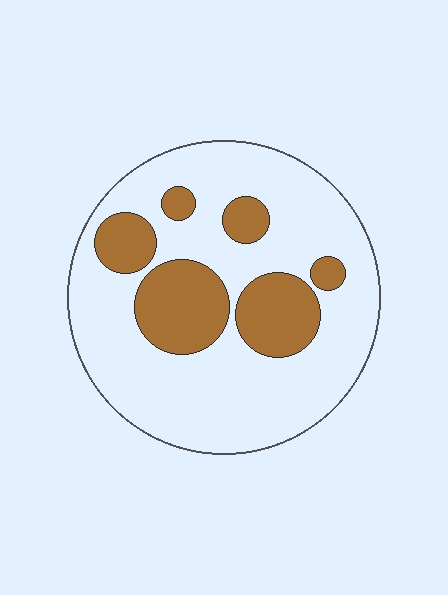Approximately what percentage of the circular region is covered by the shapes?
Approximately 25%.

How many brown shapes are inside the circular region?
6.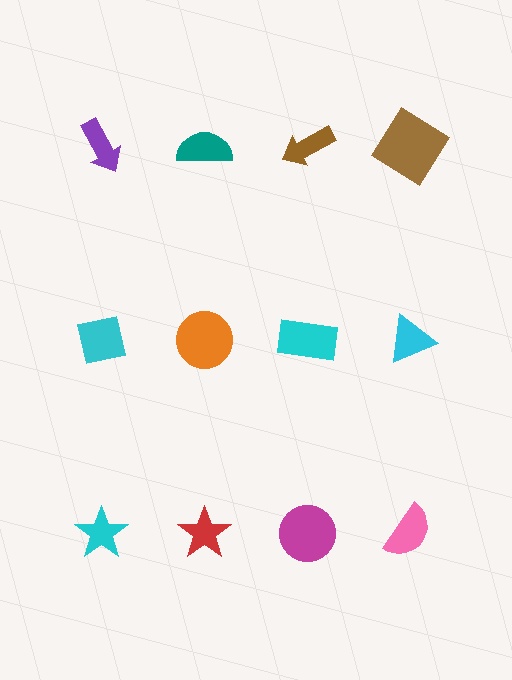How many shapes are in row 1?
4 shapes.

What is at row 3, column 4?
A pink semicircle.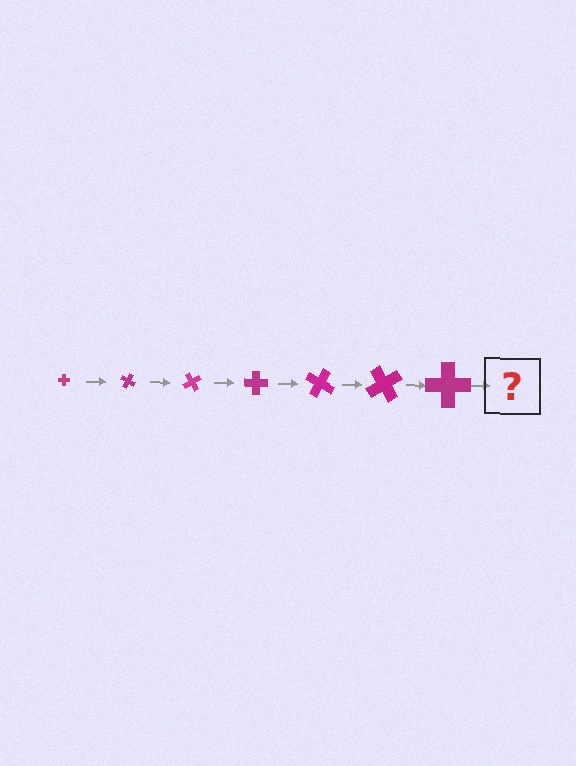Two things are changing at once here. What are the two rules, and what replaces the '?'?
The two rules are that the cross grows larger each step and it rotates 30 degrees each step. The '?' should be a cross, larger than the previous one and rotated 210 degrees from the start.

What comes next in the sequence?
The next element should be a cross, larger than the previous one and rotated 210 degrees from the start.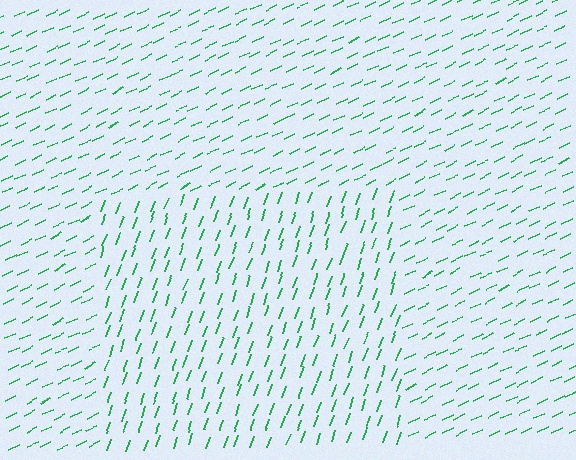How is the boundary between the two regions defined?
The boundary is defined purely by a change in line orientation (approximately 45 degrees difference). All lines are the same color and thickness.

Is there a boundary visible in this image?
Yes, there is a texture boundary formed by a change in line orientation.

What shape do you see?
I see a rectangle.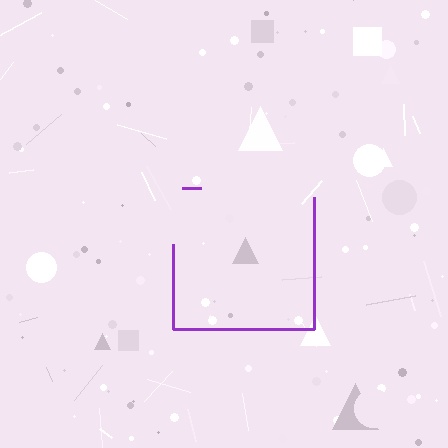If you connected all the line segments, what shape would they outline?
They would outline a square.